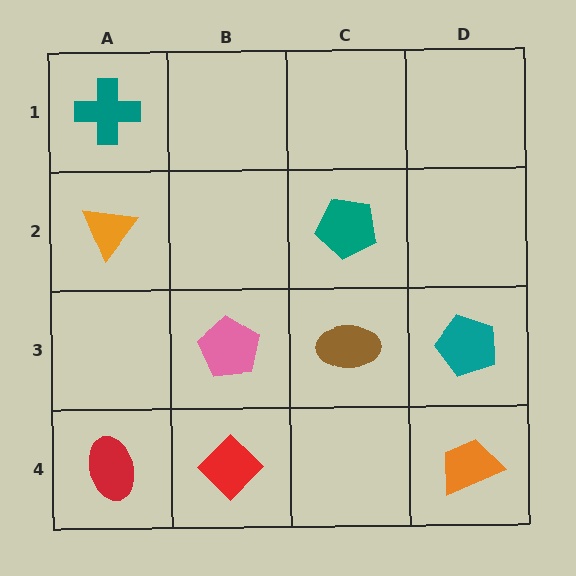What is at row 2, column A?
An orange triangle.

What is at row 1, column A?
A teal cross.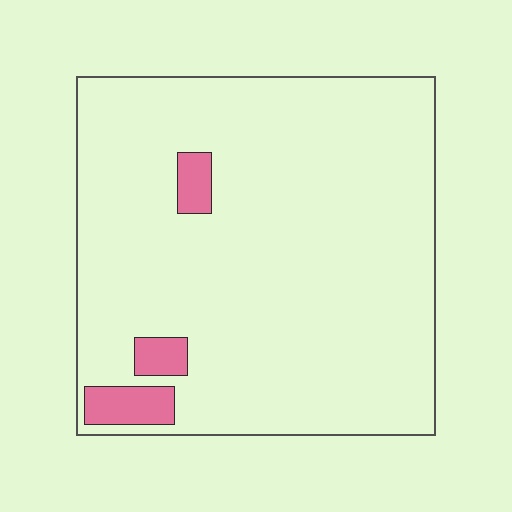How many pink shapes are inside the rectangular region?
3.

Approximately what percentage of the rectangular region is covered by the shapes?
Approximately 5%.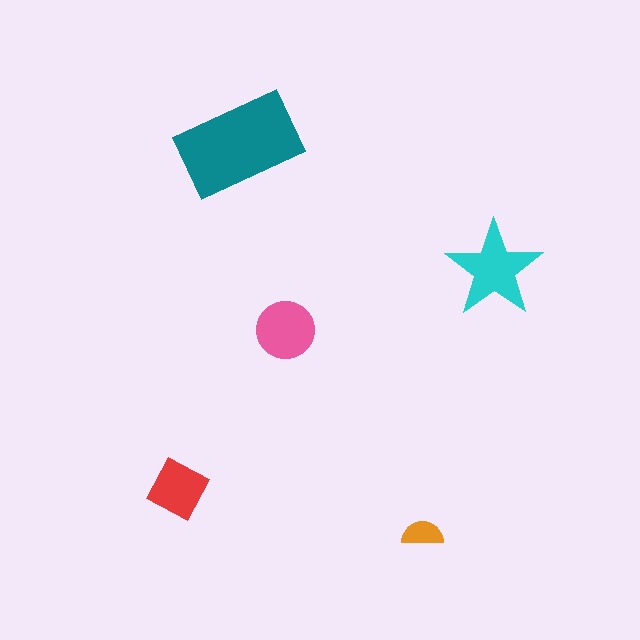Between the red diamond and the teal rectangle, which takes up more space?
The teal rectangle.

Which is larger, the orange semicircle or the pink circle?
The pink circle.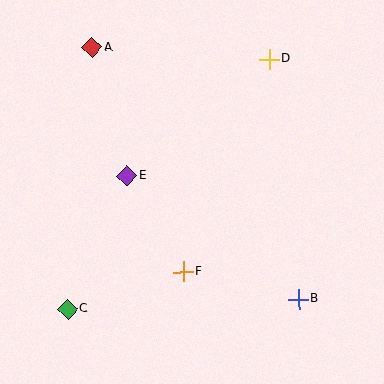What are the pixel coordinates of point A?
Point A is at (92, 48).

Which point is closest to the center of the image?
Point E at (127, 176) is closest to the center.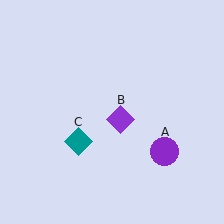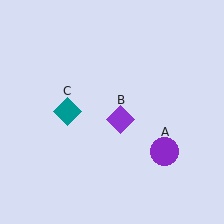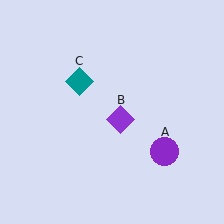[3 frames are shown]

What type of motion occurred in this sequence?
The teal diamond (object C) rotated clockwise around the center of the scene.